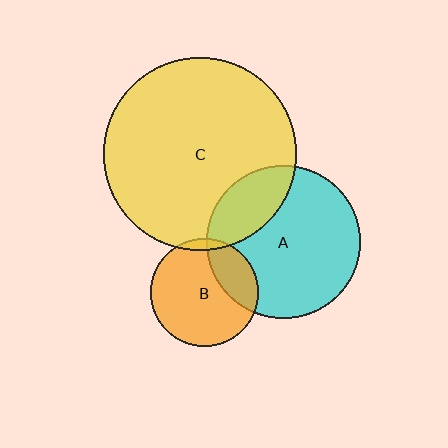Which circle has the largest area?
Circle C (yellow).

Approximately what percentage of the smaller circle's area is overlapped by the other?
Approximately 5%.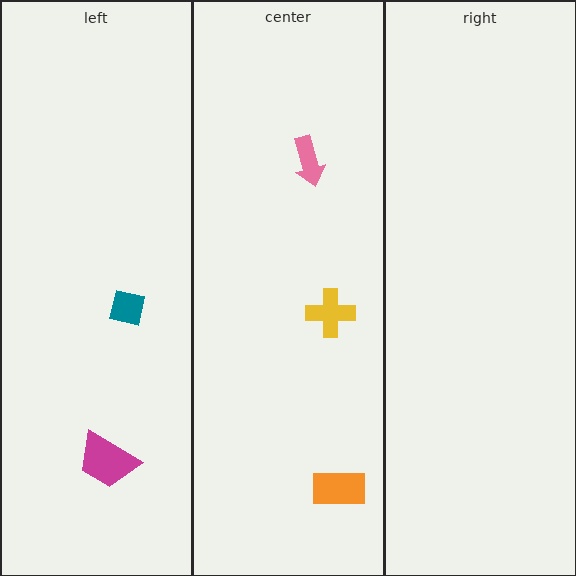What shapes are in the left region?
The magenta trapezoid, the teal square.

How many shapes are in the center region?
3.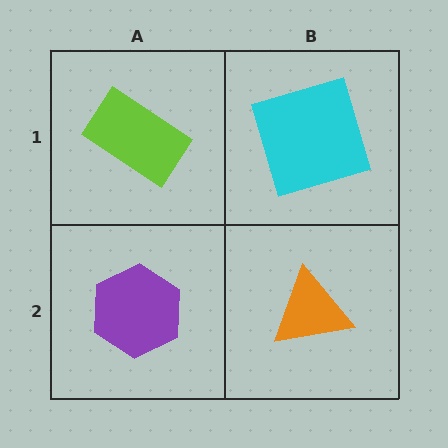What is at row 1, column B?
A cyan square.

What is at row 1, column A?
A lime rectangle.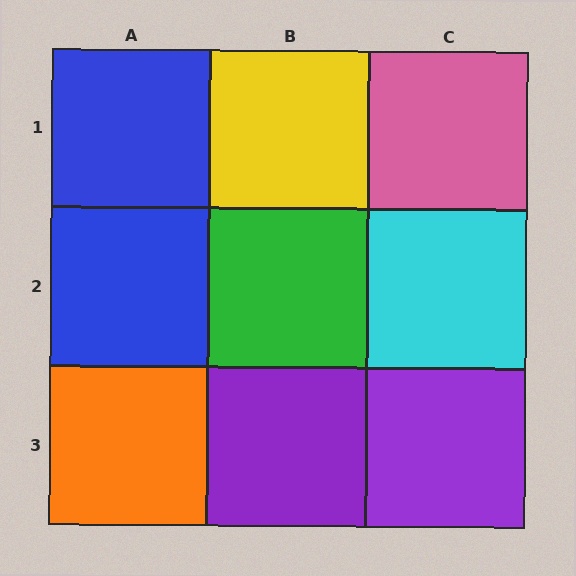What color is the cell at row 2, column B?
Green.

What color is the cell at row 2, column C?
Cyan.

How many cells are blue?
2 cells are blue.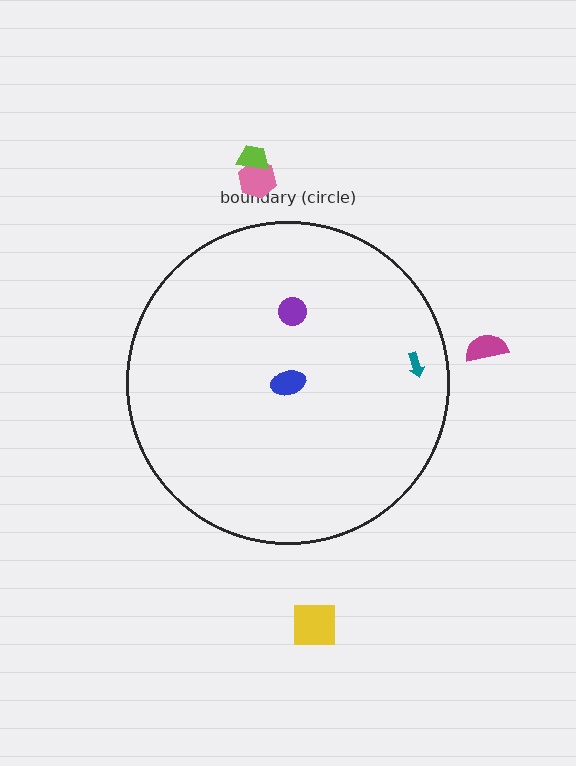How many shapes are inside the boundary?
3 inside, 4 outside.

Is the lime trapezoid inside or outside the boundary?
Outside.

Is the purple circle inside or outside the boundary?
Inside.